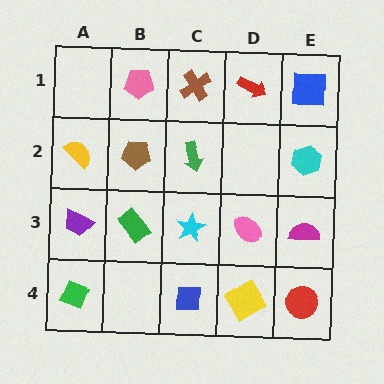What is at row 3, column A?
A purple trapezoid.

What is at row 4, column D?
A yellow diamond.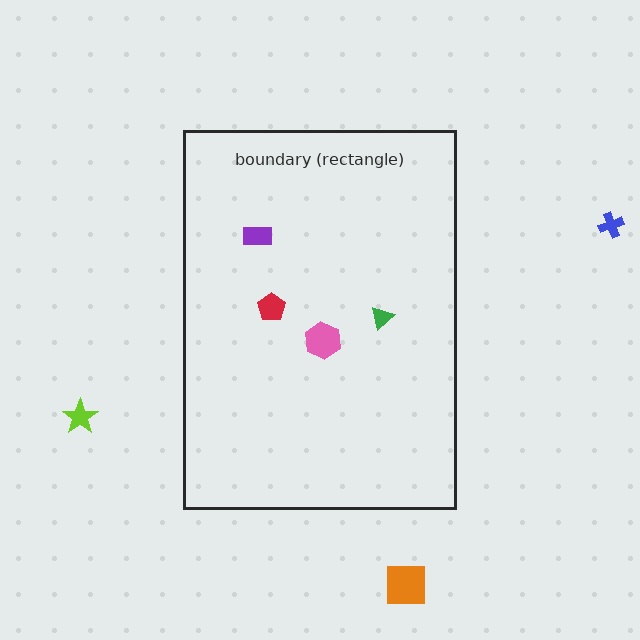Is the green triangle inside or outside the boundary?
Inside.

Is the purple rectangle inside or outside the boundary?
Inside.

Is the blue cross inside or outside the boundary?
Outside.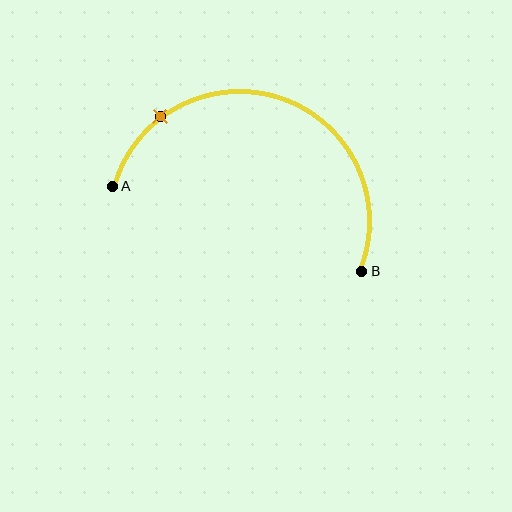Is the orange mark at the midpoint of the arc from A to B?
No. The orange mark lies on the arc but is closer to endpoint A. The arc midpoint would be at the point on the curve equidistant along the arc from both A and B.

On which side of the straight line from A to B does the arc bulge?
The arc bulges above the straight line connecting A and B.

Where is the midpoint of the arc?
The arc midpoint is the point on the curve farthest from the straight line joining A and B. It sits above that line.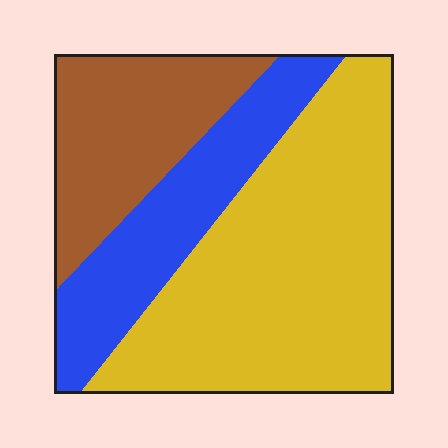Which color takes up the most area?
Yellow, at roughly 55%.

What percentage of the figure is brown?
Brown takes up between a sixth and a third of the figure.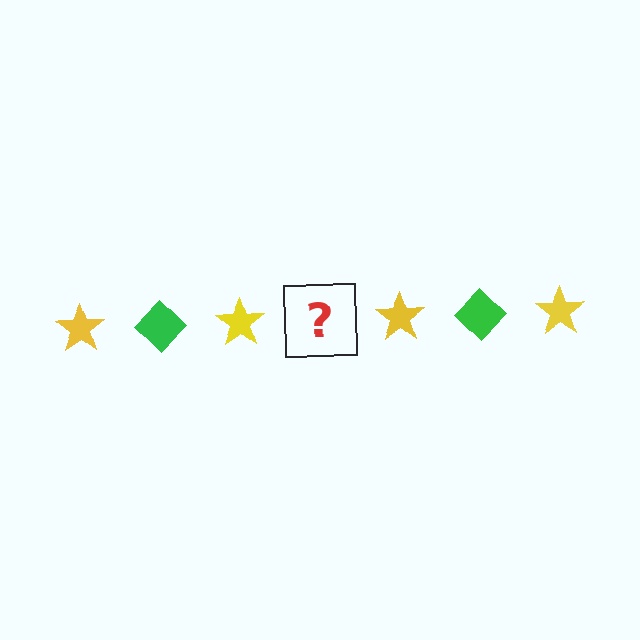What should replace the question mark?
The question mark should be replaced with a green diamond.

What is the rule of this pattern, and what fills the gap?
The rule is that the pattern alternates between yellow star and green diamond. The gap should be filled with a green diamond.